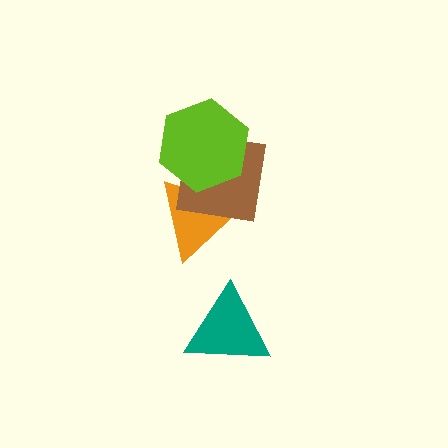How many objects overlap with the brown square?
2 objects overlap with the brown square.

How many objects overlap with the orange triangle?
2 objects overlap with the orange triangle.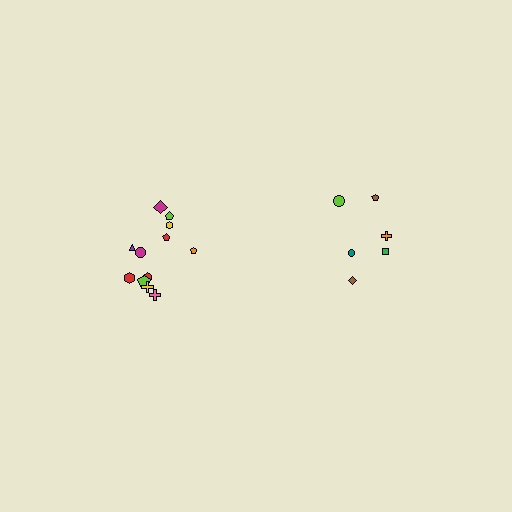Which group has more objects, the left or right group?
The left group.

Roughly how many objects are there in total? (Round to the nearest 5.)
Roughly 20 objects in total.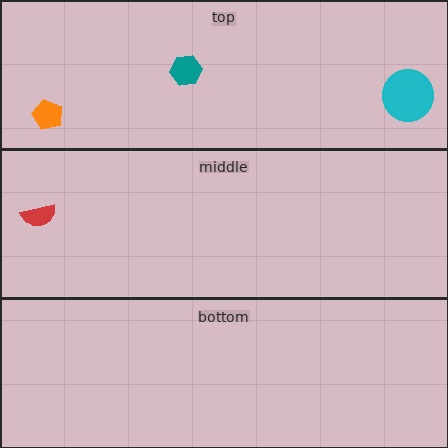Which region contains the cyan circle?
The top region.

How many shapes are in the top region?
3.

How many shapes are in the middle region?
1.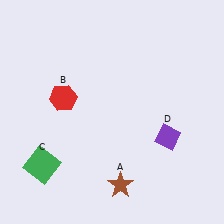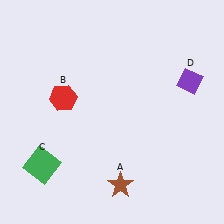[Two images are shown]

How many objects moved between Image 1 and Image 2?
1 object moved between the two images.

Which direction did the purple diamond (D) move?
The purple diamond (D) moved up.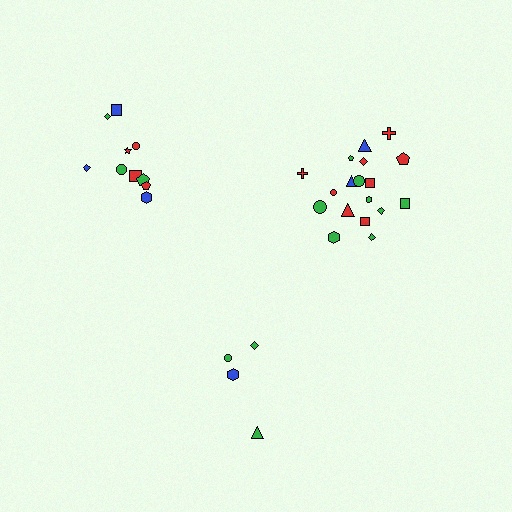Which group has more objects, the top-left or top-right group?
The top-right group.